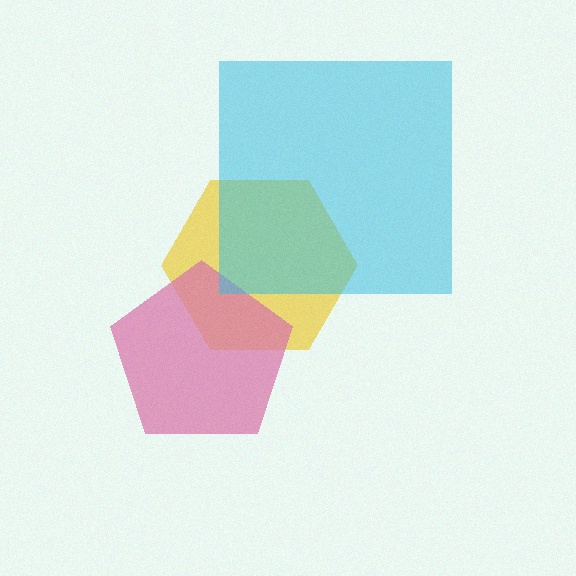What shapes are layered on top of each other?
The layered shapes are: a yellow hexagon, a pink pentagon, a cyan square.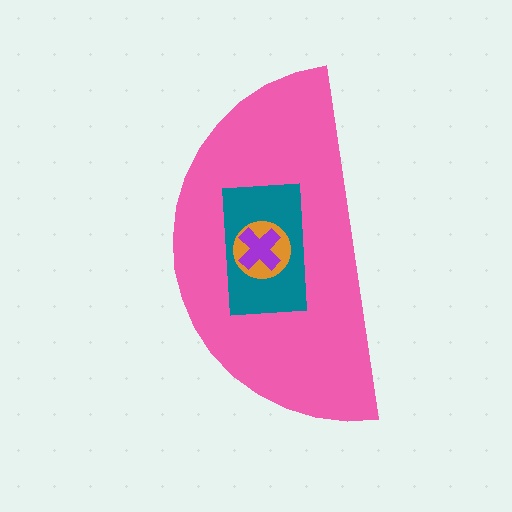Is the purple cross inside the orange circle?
Yes.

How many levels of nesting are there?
4.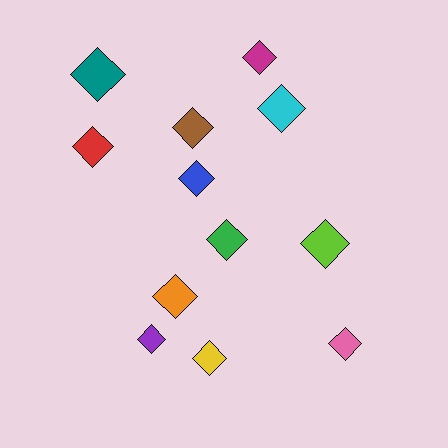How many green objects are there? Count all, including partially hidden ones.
There is 1 green object.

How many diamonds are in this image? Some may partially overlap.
There are 12 diamonds.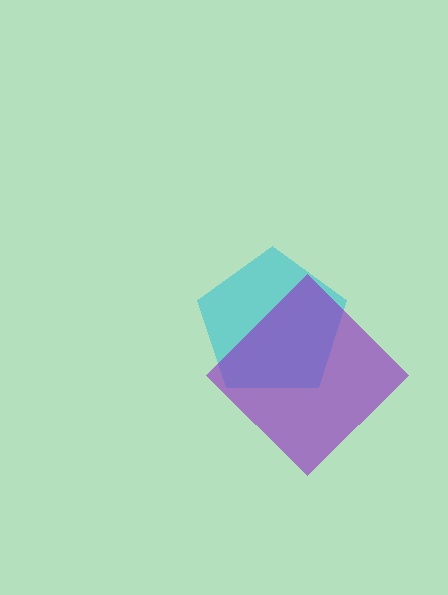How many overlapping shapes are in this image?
There are 2 overlapping shapes in the image.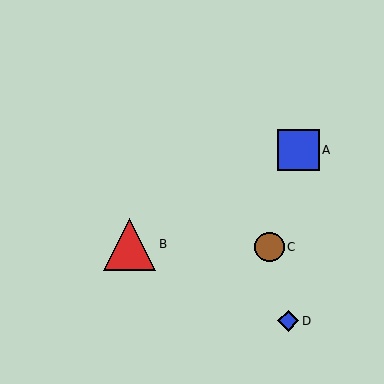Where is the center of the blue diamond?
The center of the blue diamond is at (288, 321).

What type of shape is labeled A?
Shape A is a blue square.